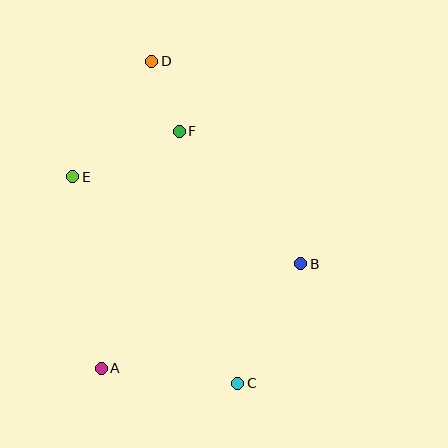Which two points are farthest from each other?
Points C and D are farthest from each other.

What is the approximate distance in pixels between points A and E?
The distance between A and E is approximately 193 pixels.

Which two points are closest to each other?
Points D and F are closest to each other.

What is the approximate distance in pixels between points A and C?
The distance between A and C is approximately 137 pixels.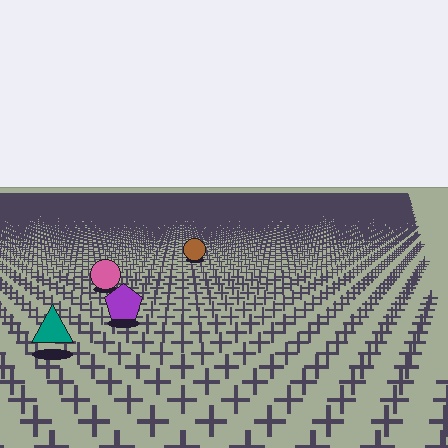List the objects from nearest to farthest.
From nearest to farthest: the teal triangle, the purple pentagon, the pink circle, the brown circle.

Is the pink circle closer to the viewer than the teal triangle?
No. The teal triangle is closer — you can tell from the texture gradient: the ground texture is coarser near it.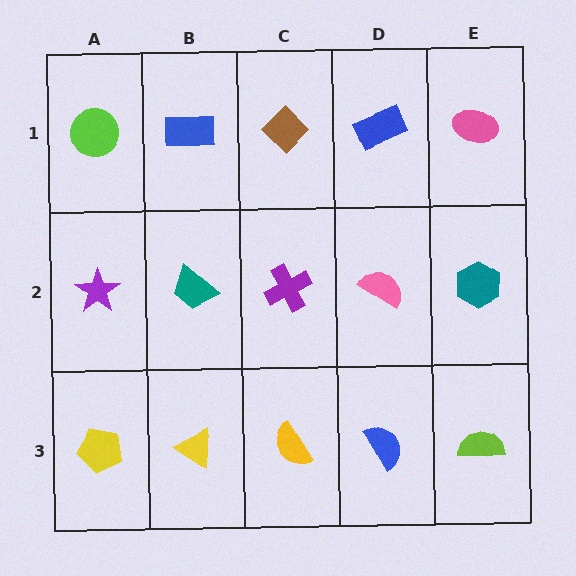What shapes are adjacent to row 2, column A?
A lime circle (row 1, column A), a yellow pentagon (row 3, column A), a teal trapezoid (row 2, column B).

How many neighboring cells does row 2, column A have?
3.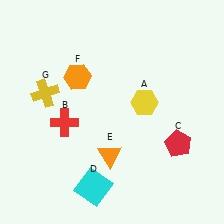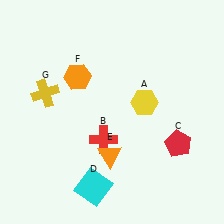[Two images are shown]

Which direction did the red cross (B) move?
The red cross (B) moved right.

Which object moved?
The red cross (B) moved right.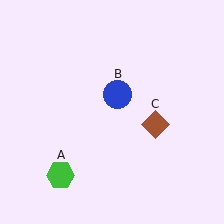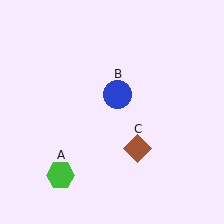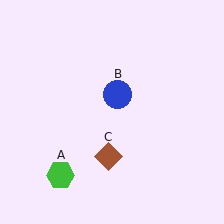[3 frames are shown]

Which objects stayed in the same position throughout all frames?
Green hexagon (object A) and blue circle (object B) remained stationary.